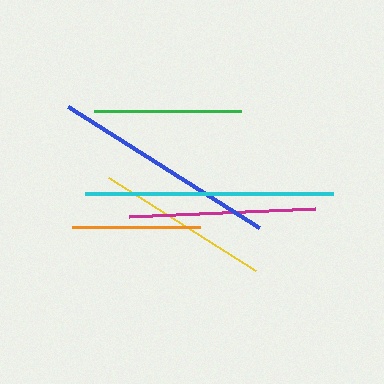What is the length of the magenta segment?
The magenta segment is approximately 186 pixels long.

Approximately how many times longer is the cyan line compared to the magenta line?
The cyan line is approximately 1.3 times the length of the magenta line.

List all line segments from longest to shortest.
From longest to shortest: cyan, blue, magenta, yellow, green, orange.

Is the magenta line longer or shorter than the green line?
The magenta line is longer than the green line.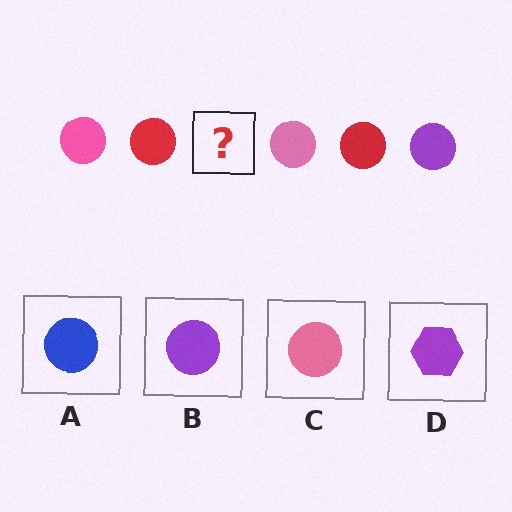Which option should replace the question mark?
Option B.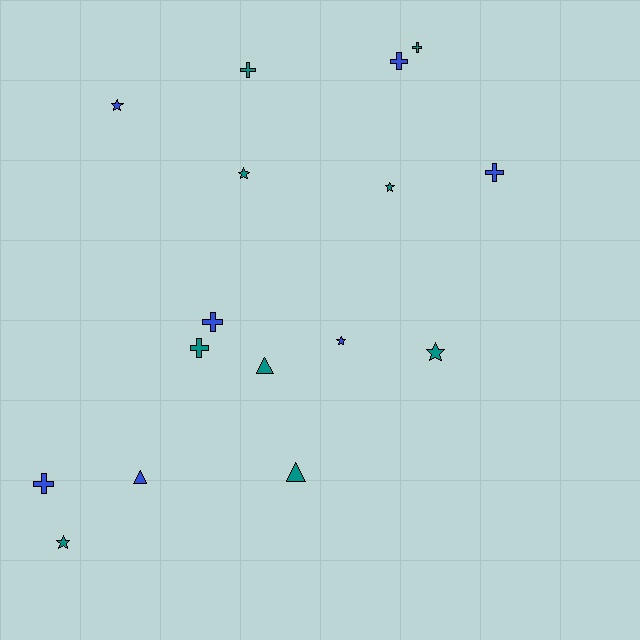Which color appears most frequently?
Teal, with 9 objects.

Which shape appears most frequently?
Cross, with 7 objects.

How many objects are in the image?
There are 16 objects.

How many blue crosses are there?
There are 4 blue crosses.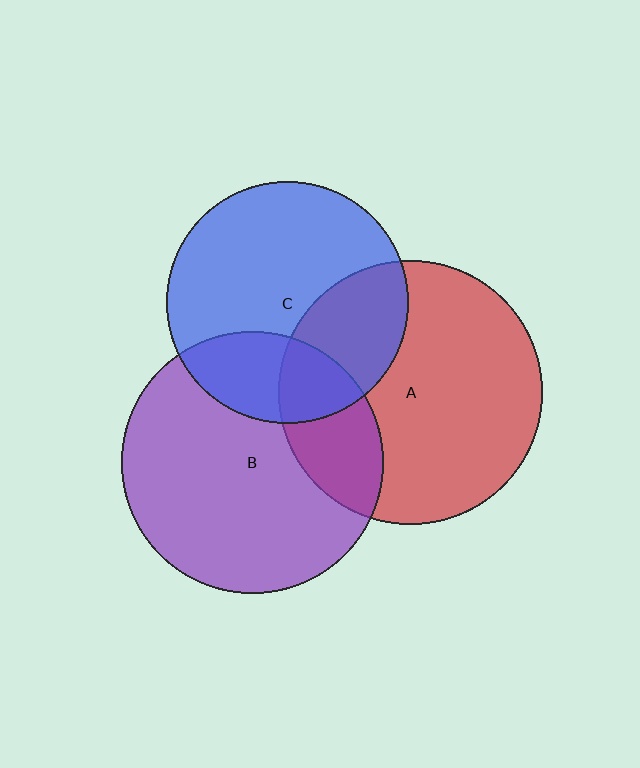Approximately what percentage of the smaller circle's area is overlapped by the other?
Approximately 25%.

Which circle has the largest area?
Circle A (red).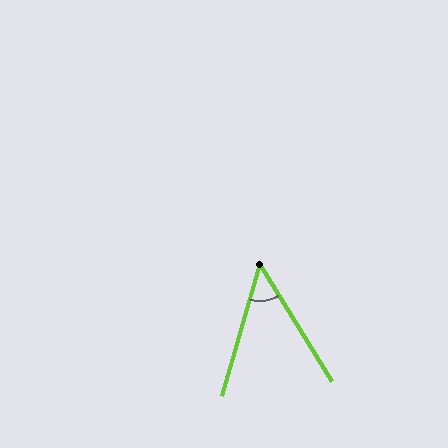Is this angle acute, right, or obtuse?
It is acute.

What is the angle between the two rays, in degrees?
Approximately 47 degrees.